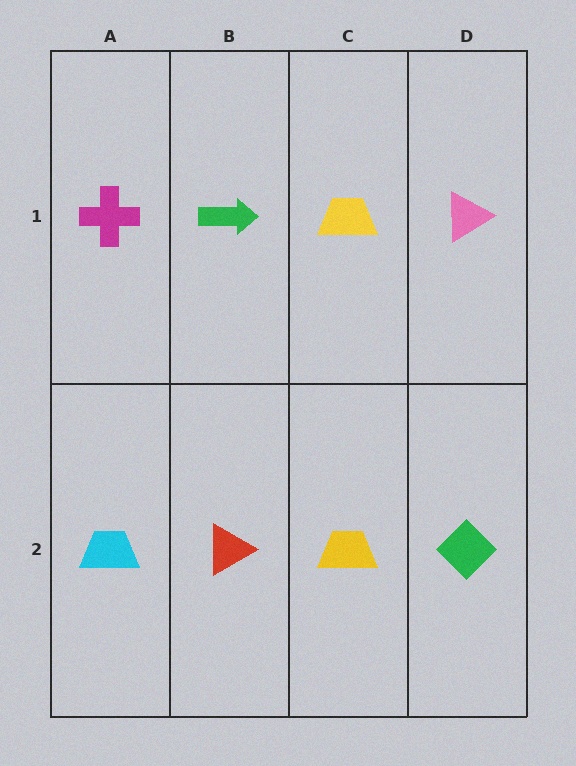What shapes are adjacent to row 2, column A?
A magenta cross (row 1, column A), a red triangle (row 2, column B).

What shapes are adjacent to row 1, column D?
A green diamond (row 2, column D), a yellow trapezoid (row 1, column C).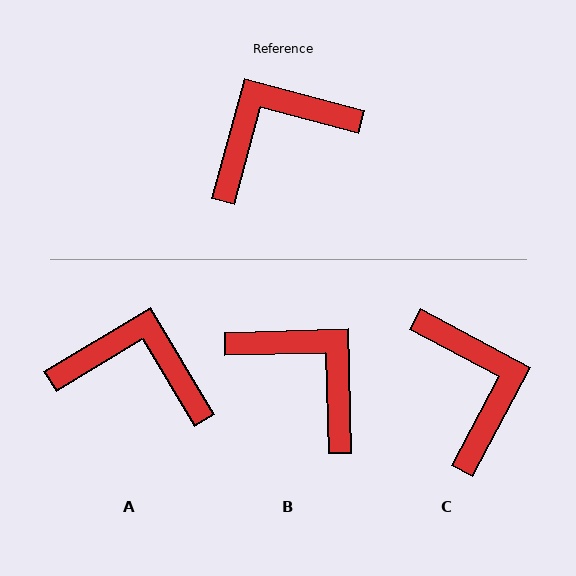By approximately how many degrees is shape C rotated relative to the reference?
Approximately 103 degrees clockwise.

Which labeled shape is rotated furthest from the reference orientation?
C, about 103 degrees away.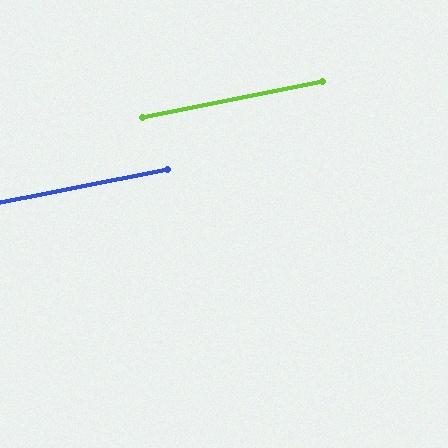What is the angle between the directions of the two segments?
Approximately 0 degrees.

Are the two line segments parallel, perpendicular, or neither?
Parallel — their directions differ by only 0.3°.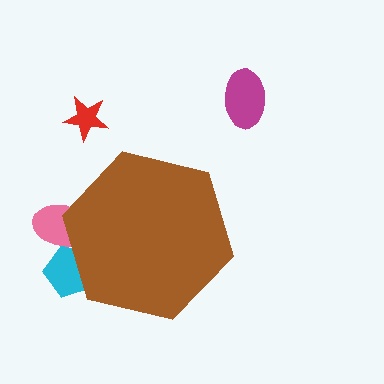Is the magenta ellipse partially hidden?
No, the magenta ellipse is fully visible.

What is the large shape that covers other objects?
A brown hexagon.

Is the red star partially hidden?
No, the red star is fully visible.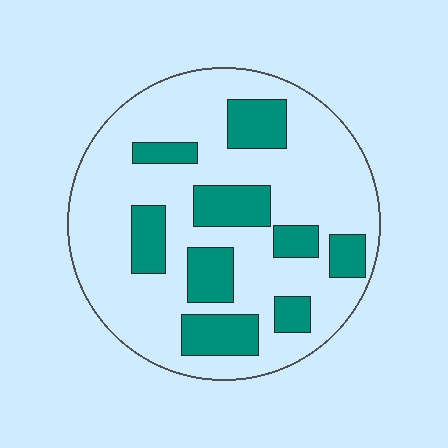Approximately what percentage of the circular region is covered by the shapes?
Approximately 25%.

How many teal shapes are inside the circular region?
9.